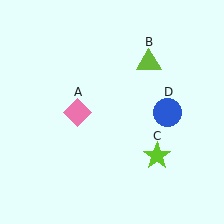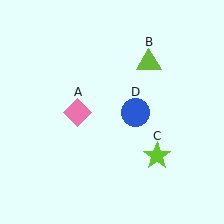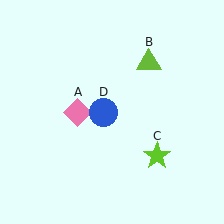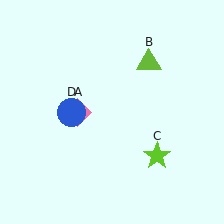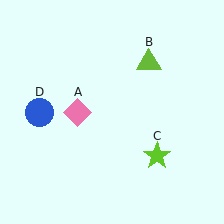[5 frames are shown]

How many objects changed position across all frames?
1 object changed position: blue circle (object D).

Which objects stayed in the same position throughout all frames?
Pink diamond (object A) and lime triangle (object B) and lime star (object C) remained stationary.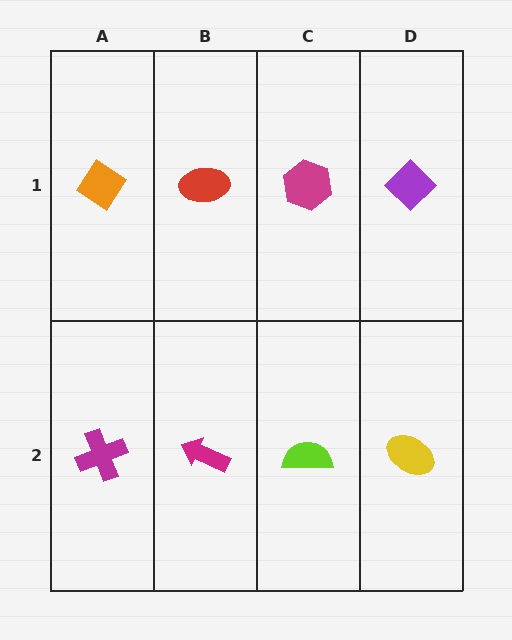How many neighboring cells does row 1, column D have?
2.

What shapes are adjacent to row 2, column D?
A purple diamond (row 1, column D), a lime semicircle (row 2, column C).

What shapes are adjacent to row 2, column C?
A magenta hexagon (row 1, column C), a magenta arrow (row 2, column B), a yellow ellipse (row 2, column D).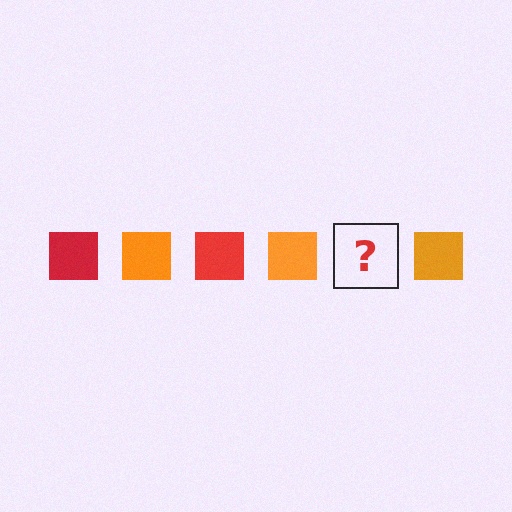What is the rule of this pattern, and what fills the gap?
The rule is that the pattern cycles through red, orange squares. The gap should be filled with a red square.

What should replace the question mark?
The question mark should be replaced with a red square.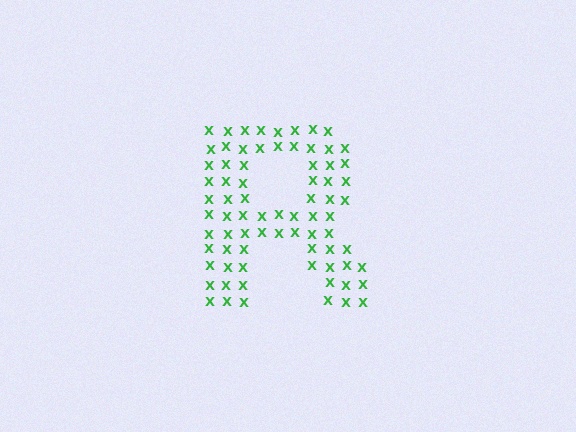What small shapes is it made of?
It is made of small letter X's.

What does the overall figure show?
The overall figure shows the letter R.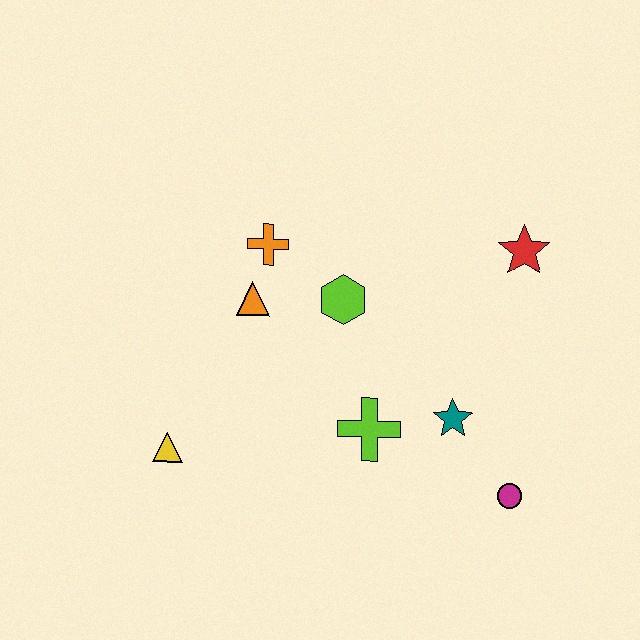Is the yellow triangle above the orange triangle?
No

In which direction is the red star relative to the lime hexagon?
The red star is to the right of the lime hexagon.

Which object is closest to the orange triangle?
The orange cross is closest to the orange triangle.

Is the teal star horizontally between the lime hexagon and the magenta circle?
Yes